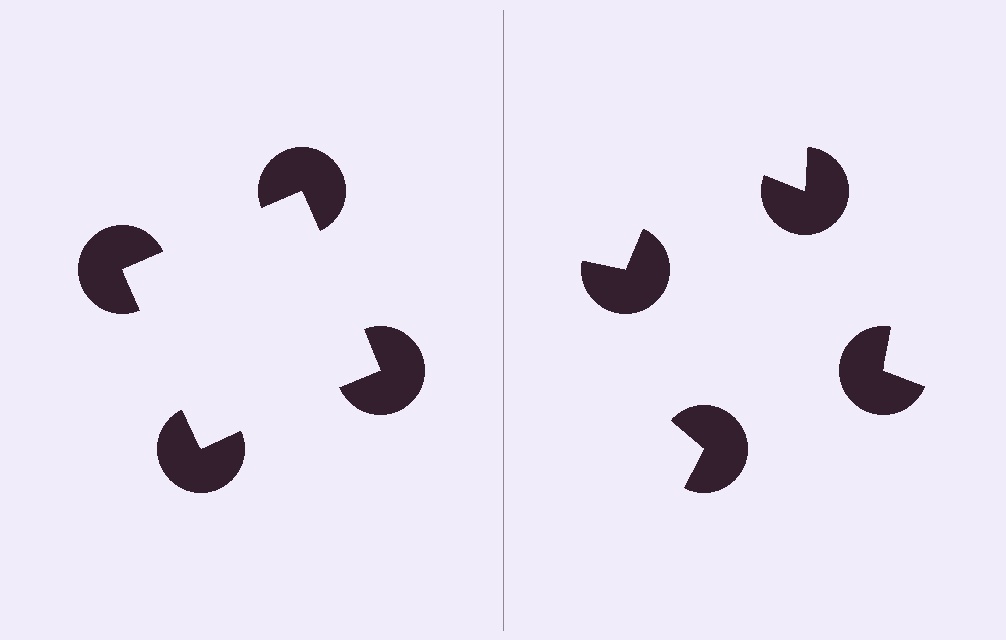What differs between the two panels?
The pac-man discs are positioned identically on both sides; only the wedge orientations differ. On the left they align to a square; on the right they are misaligned.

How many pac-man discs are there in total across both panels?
8 — 4 on each side.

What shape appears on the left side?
An illusory square.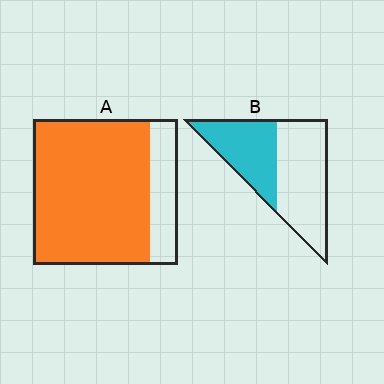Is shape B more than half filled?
No.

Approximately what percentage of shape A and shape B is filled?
A is approximately 80% and B is approximately 40%.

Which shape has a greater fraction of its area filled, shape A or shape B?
Shape A.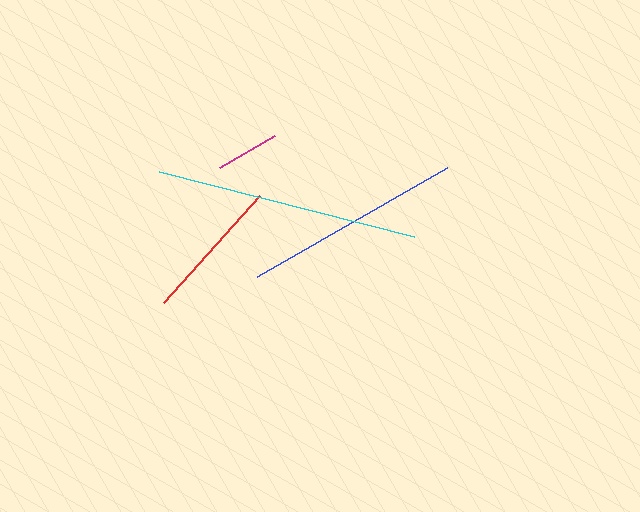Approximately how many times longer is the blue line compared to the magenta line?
The blue line is approximately 3.4 times the length of the magenta line.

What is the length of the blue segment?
The blue segment is approximately 219 pixels long.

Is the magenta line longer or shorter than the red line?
The red line is longer than the magenta line.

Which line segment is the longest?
The cyan line is the longest at approximately 263 pixels.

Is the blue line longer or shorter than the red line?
The blue line is longer than the red line.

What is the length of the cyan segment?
The cyan segment is approximately 263 pixels long.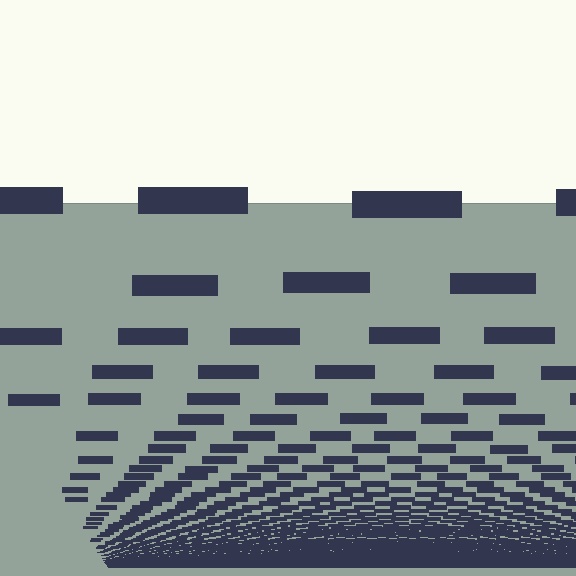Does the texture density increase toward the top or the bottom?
Density increases toward the bottom.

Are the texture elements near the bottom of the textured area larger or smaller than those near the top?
Smaller. The gradient is inverted — elements near the bottom are smaller and denser.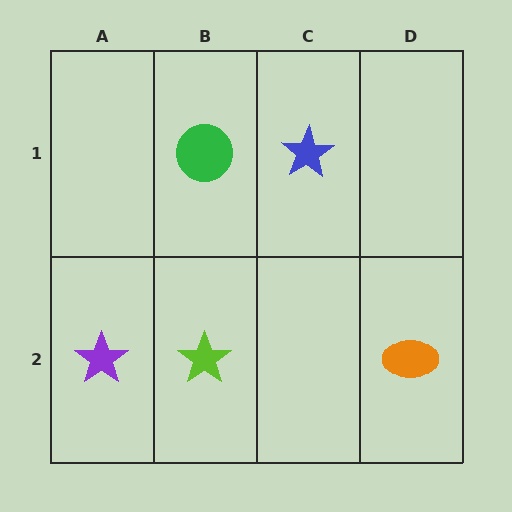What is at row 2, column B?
A lime star.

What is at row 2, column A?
A purple star.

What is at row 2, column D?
An orange ellipse.